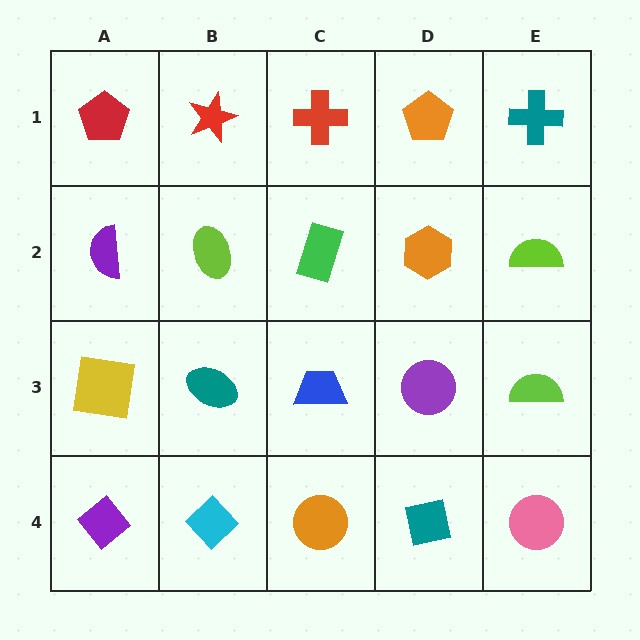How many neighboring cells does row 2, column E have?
3.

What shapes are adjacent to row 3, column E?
A lime semicircle (row 2, column E), a pink circle (row 4, column E), a purple circle (row 3, column D).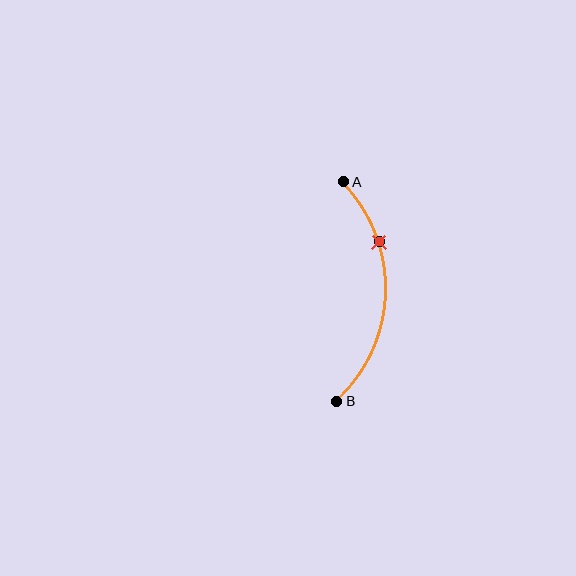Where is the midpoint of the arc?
The arc midpoint is the point on the curve farthest from the straight line joining A and B. It sits to the right of that line.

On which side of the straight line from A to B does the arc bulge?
The arc bulges to the right of the straight line connecting A and B.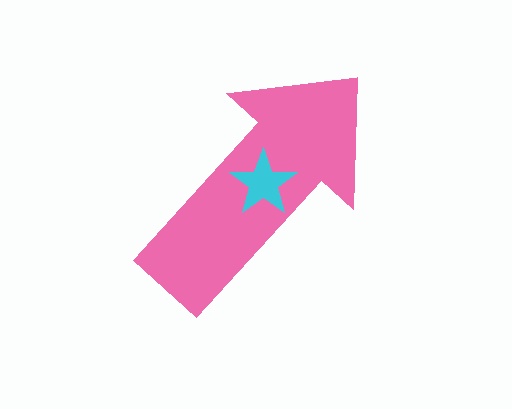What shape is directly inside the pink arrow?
The cyan star.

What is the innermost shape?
The cyan star.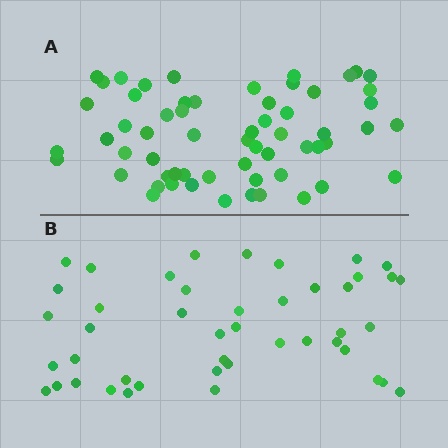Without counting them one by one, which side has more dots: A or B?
Region A (the top region) has more dots.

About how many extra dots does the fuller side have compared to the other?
Region A has approximately 15 more dots than region B.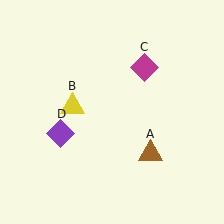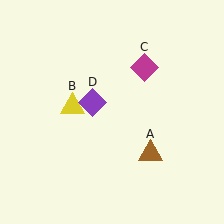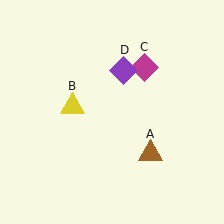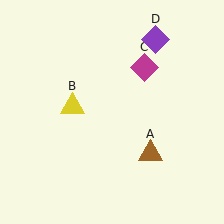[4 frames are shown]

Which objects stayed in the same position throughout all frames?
Brown triangle (object A) and yellow triangle (object B) and magenta diamond (object C) remained stationary.